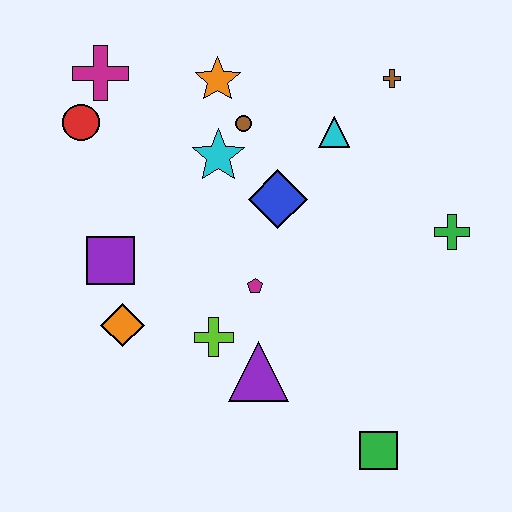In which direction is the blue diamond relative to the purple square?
The blue diamond is to the right of the purple square.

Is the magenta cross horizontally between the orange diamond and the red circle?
Yes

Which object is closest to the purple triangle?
The lime cross is closest to the purple triangle.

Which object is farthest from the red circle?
The green square is farthest from the red circle.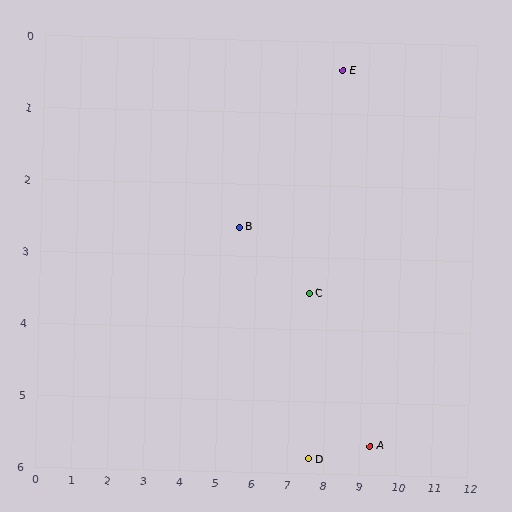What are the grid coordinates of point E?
Point E is at approximately (8.3, 0.4).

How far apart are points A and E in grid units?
Points A and E are about 5.3 grid units apart.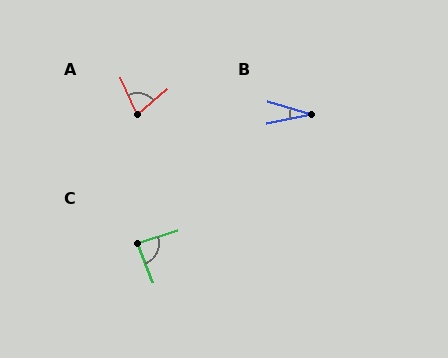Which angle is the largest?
C, at approximately 87 degrees.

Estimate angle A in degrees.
Approximately 74 degrees.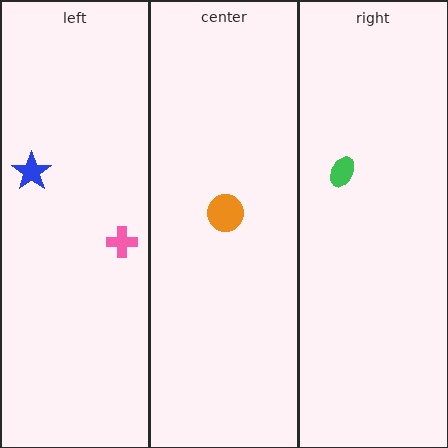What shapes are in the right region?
The green ellipse.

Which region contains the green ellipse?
The right region.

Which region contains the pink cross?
The left region.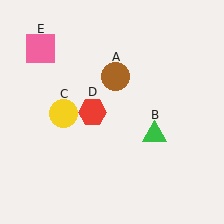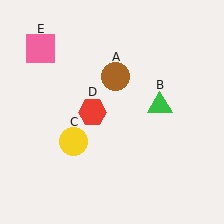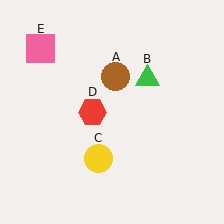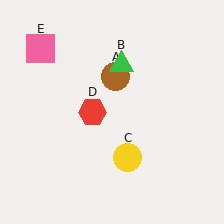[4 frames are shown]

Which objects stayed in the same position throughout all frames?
Brown circle (object A) and red hexagon (object D) and pink square (object E) remained stationary.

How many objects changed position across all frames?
2 objects changed position: green triangle (object B), yellow circle (object C).